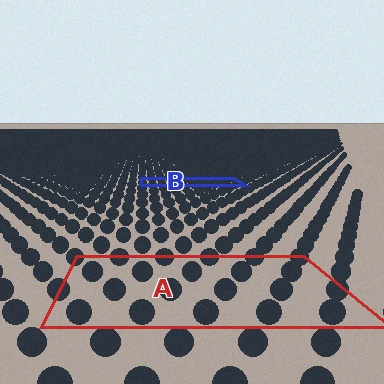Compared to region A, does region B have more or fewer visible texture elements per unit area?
Region B has more texture elements per unit area — they are packed more densely because it is farther away.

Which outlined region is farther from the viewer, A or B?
Region B is farther from the viewer — the texture elements inside it appear smaller and more densely packed.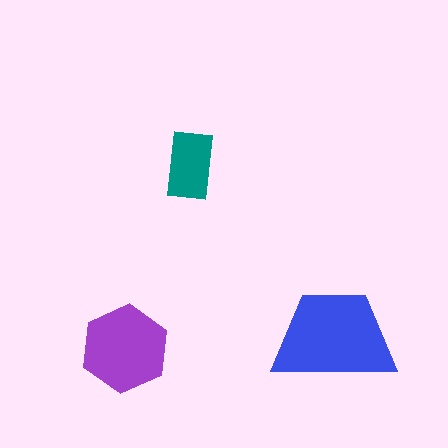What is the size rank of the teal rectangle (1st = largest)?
3rd.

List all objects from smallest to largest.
The teal rectangle, the purple hexagon, the blue trapezoid.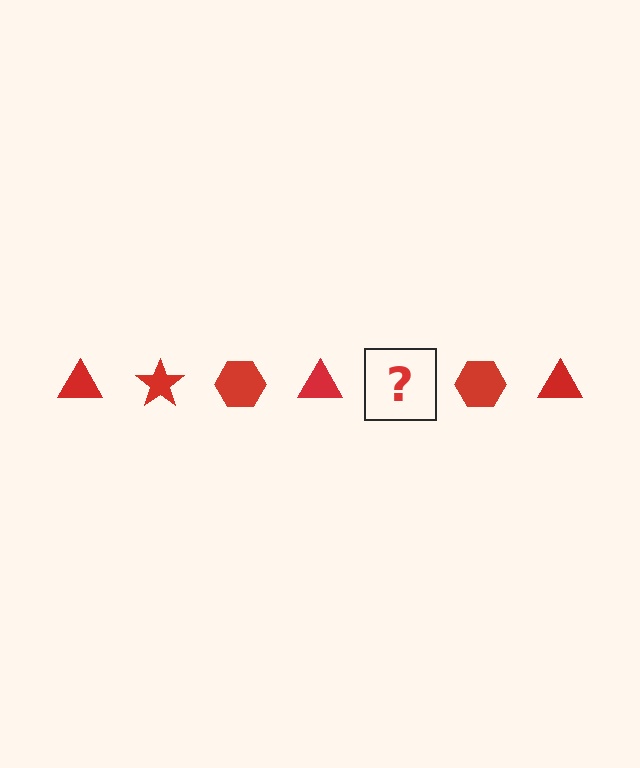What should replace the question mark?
The question mark should be replaced with a red star.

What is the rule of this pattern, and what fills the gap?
The rule is that the pattern cycles through triangle, star, hexagon shapes in red. The gap should be filled with a red star.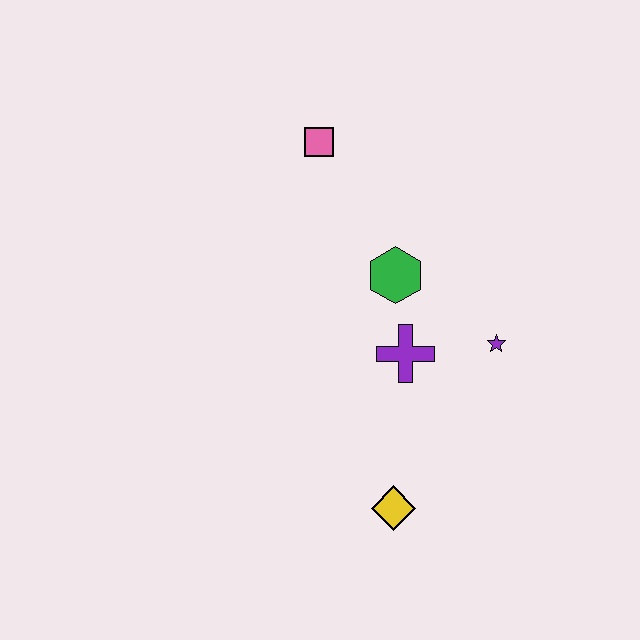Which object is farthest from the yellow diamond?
The pink square is farthest from the yellow diamond.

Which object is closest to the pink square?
The green hexagon is closest to the pink square.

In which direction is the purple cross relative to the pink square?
The purple cross is below the pink square.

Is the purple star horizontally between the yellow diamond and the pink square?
No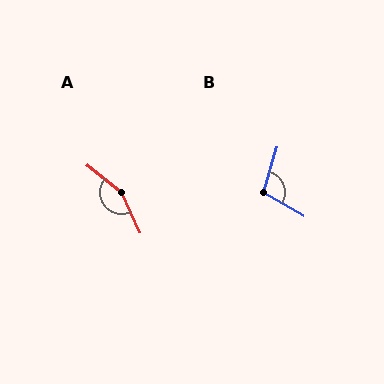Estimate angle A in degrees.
Approximately 154 degrees.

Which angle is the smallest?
B, at approximately 103 degrees.